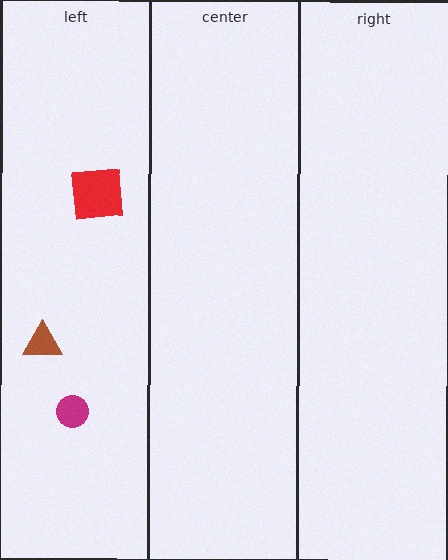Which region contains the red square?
The left region.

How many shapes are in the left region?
3.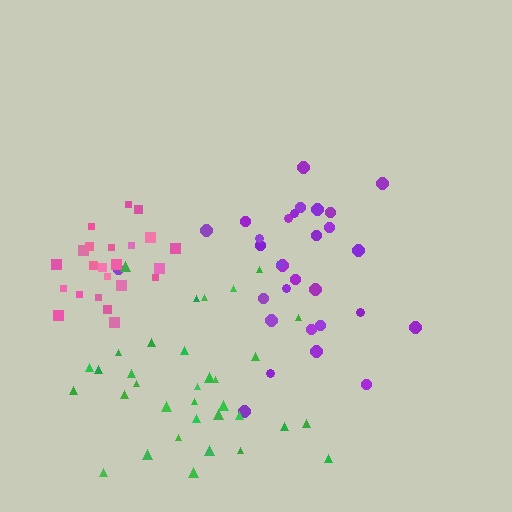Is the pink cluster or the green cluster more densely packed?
Pink.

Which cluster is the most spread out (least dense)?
Purple.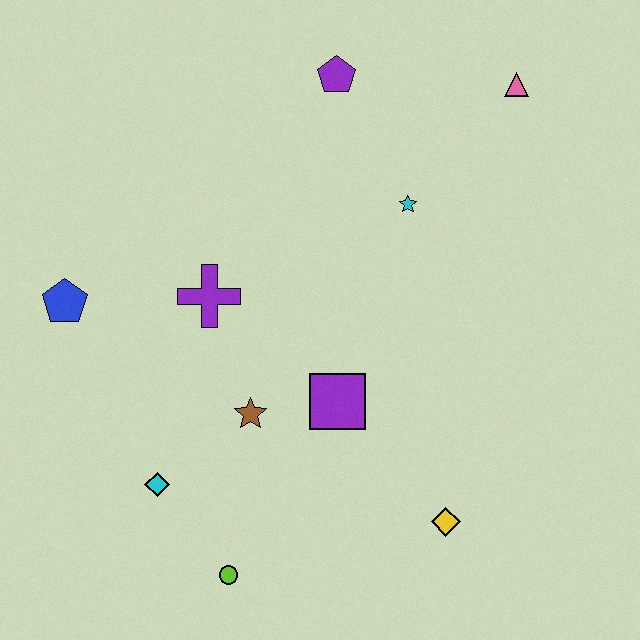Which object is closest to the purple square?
The brown star is closest to the purple square.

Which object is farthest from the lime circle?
The pink triangle is farthest from the lime circle.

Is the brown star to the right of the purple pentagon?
No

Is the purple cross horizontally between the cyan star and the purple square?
No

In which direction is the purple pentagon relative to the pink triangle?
The purple pentagon is to the left of the pink triangle.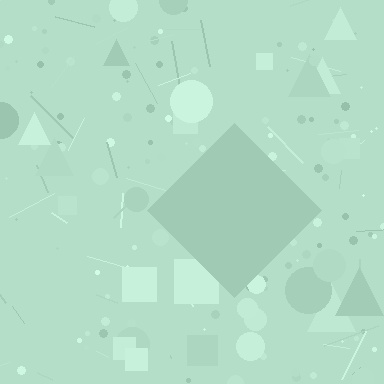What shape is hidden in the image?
A diamond is hidden in the image.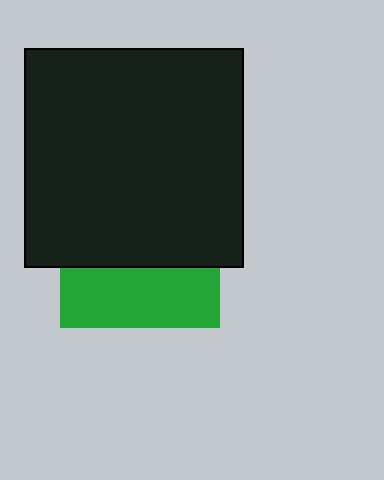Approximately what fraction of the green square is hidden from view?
Roughly 62% of the green square is hidden behind the black square.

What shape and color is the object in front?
The object in front is a black square.